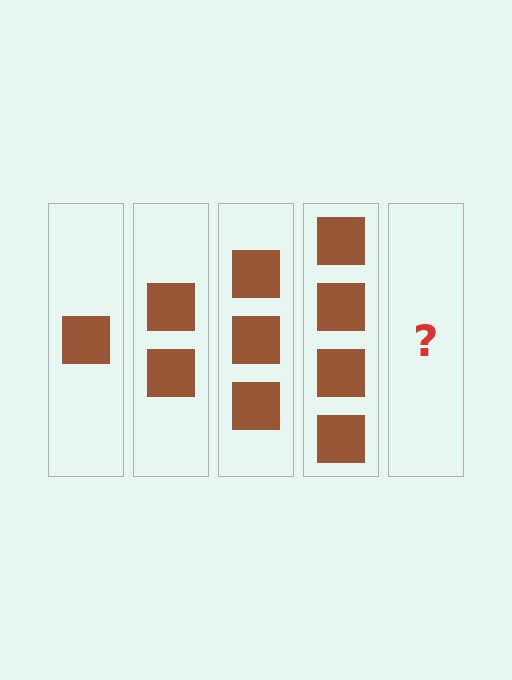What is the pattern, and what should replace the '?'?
The pattern is that each step adds one more square. The '?' should be 5 squares.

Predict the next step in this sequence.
The next step is 5 squares.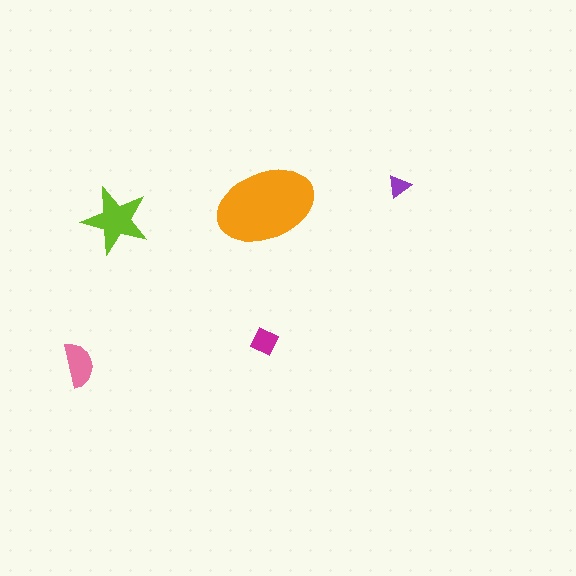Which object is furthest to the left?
The pink semicircle is leftmost.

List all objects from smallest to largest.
The purple triangle, the magenta diamond, the pink semicircle, the lime star, the orange ellipse.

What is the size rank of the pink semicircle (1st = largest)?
3rd.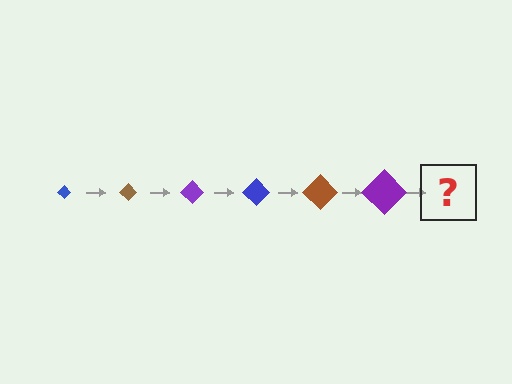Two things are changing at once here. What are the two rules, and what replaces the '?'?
The two rules are that the diamond grows larger each step and the color cycles through blue, brown, and purple. The '?' should be a blue diamond, larger than the previous one.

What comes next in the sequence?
The next element should be a blue diamond, larger than the previous one.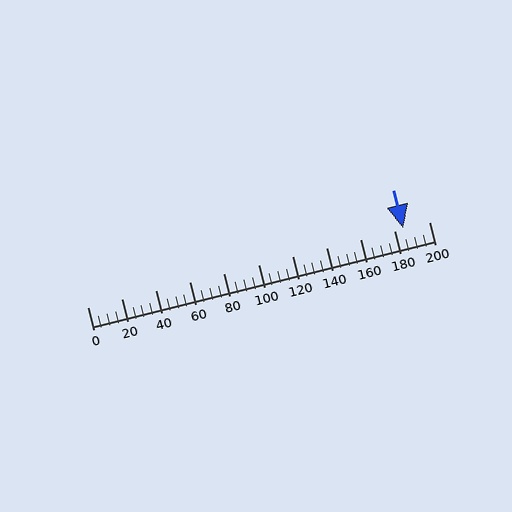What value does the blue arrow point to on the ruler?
The blue arrow points to approximately 185.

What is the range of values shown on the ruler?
The ruler shows values from 0 to 200.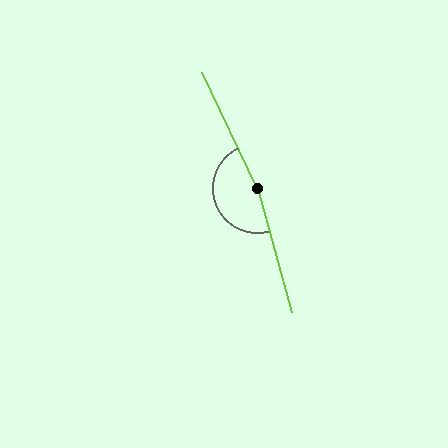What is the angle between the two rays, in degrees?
Approximately 170 degrees.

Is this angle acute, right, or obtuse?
It is obtuse.